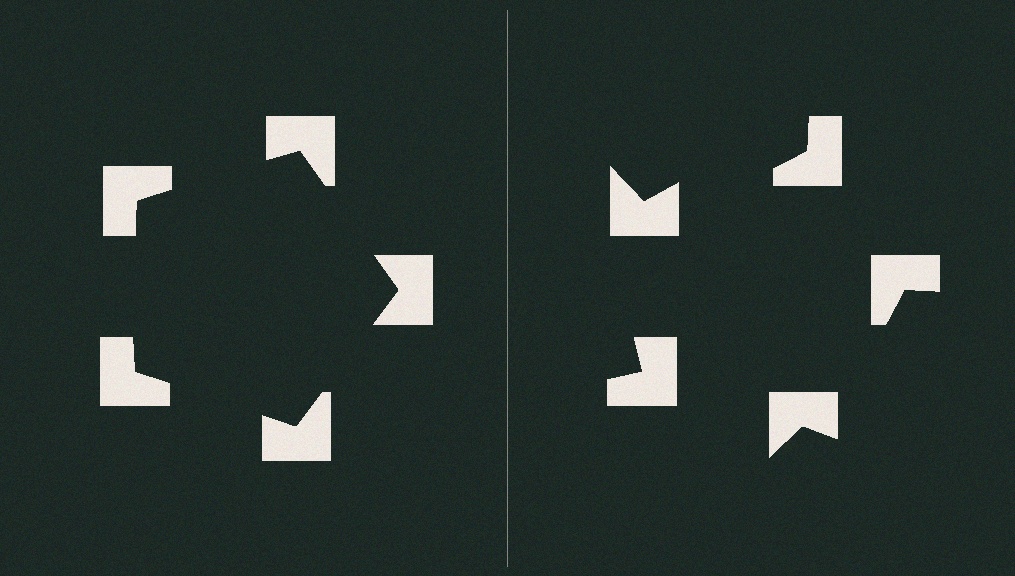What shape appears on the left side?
An illusory pentagon.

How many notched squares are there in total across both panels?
10 — 5 on each side.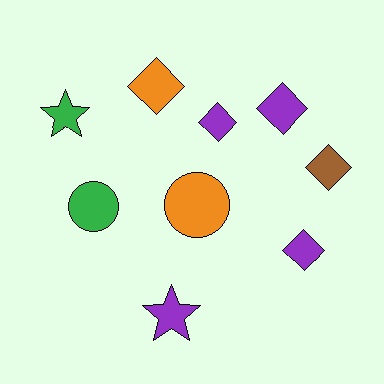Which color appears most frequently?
Purple, with 4 objects.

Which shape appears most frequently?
Diamond, with 5 objects.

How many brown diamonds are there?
There is 1 brown diamond.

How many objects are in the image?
There are 9 objects.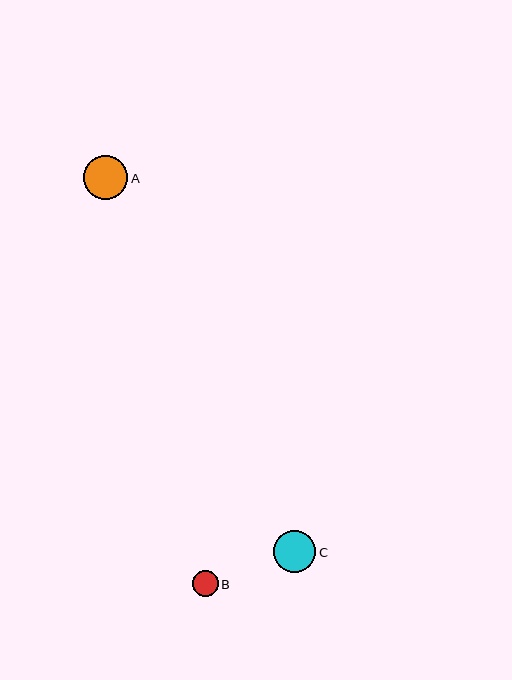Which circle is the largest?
Circle A is the largest with a size of approximately 44 pixels.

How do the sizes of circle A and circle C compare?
Circle A and circle C are approximately the same size.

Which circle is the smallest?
Circle B is the smallest with a size of approximately 25 pixels.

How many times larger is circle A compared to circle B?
Circle A is approximately 1.7 times the size of circle B.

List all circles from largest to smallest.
From largest to smallest: A, C, B.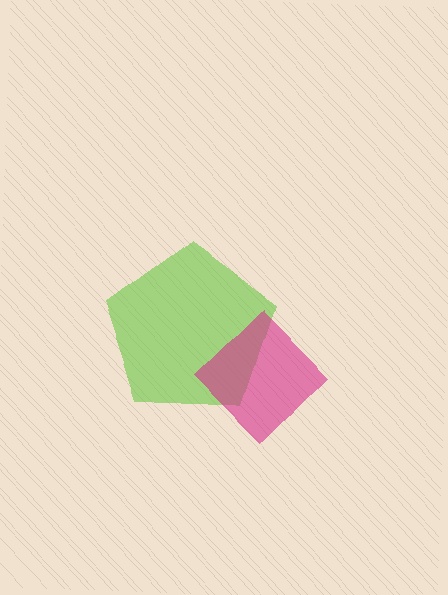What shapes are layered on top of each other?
The layered shapes are: a lime pentagon, a magenta diamond.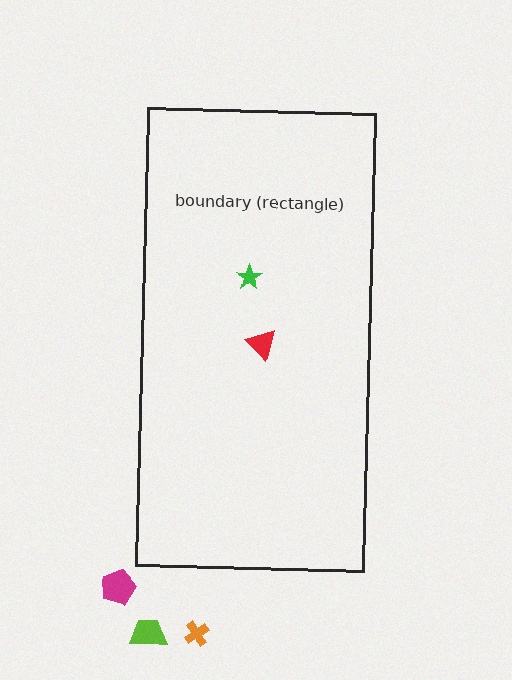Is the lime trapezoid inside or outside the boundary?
Outside.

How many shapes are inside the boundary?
2 inside, 3 outside.